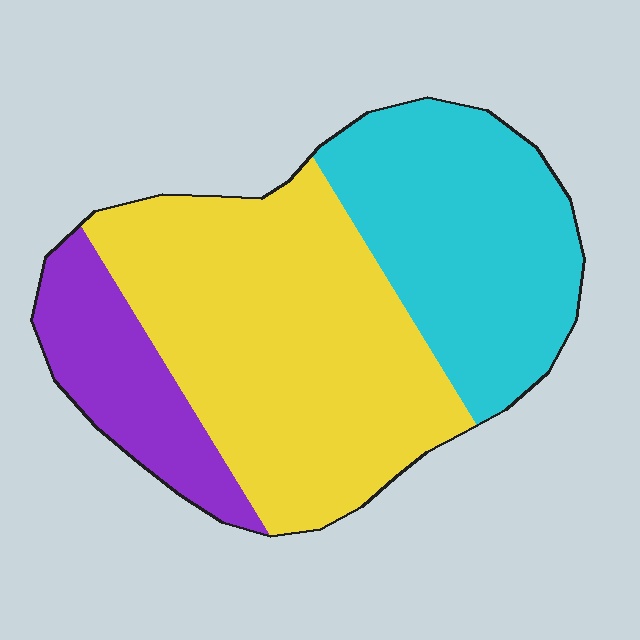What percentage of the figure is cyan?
Cyan covers 33% of the figure.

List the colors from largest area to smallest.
From largest to smallest: yellow, cyan, purple.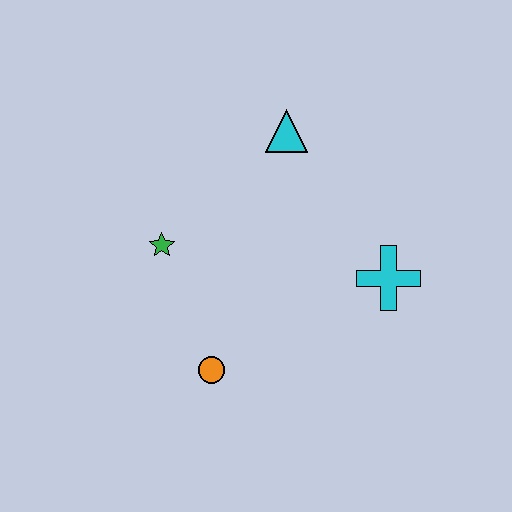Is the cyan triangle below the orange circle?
No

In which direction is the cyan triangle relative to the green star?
The cyan triangle is to the right of the green star.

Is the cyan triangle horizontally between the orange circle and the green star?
No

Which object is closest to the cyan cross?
The cyan triangle is closest to the cyan cross.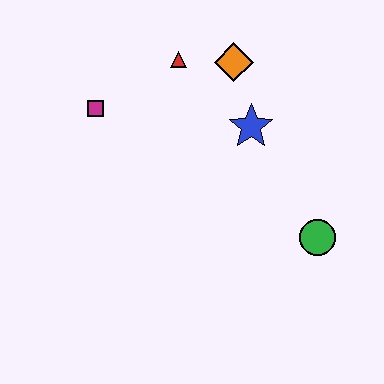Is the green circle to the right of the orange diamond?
Yes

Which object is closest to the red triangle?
The orange diamond is closest to the red triangle.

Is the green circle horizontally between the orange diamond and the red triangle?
No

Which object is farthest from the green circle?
The magenta square is farthest from the green circle.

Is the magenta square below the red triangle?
Yes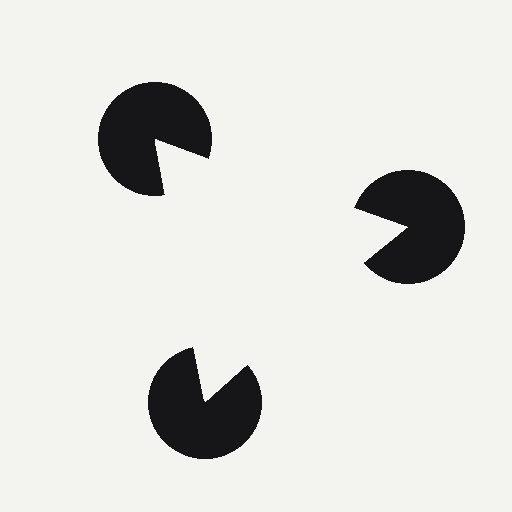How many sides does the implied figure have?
3 sides.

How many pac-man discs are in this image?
There are 3 — one at each vertex of the illusory triangle.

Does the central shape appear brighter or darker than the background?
It typically appears slightly brighter than the background, even though no actual brightness change is drawn.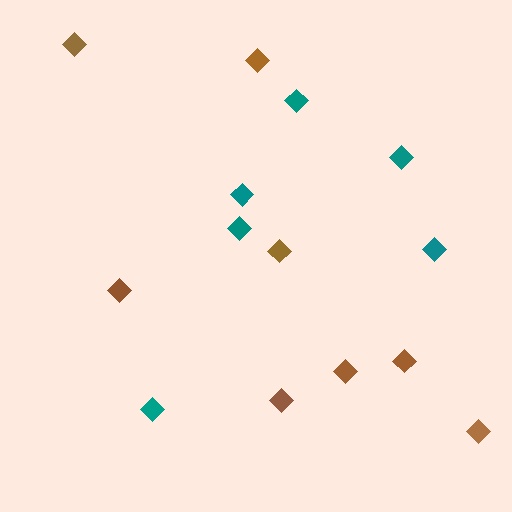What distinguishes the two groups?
There are 2 groups: one group of brown diamonds (8) and one group of teal diamonds (6).